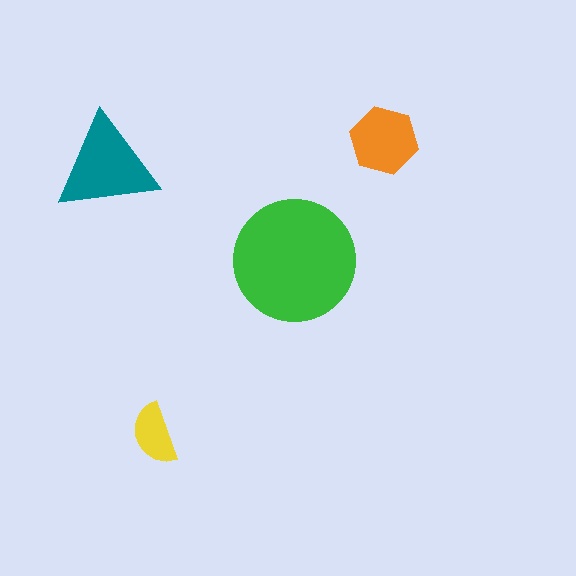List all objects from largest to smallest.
The green circle, the teal triangle, the orange hexagon, the yellow semicircle.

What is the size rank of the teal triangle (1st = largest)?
2nd.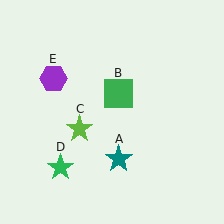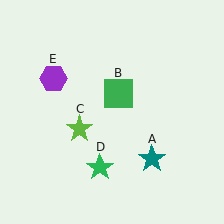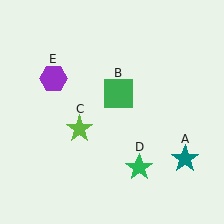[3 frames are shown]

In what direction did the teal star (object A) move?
The teal star (object A) moved right.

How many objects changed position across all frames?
2 objects changed position: teal star (object A), green star (object D).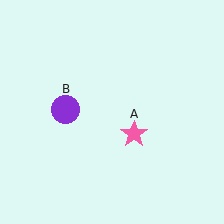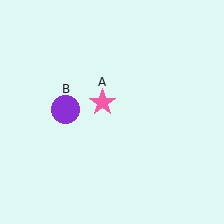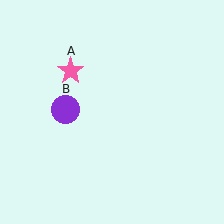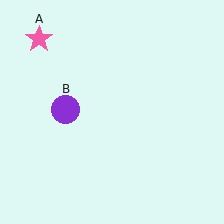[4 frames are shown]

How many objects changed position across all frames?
1 object changed position: pink star (object A).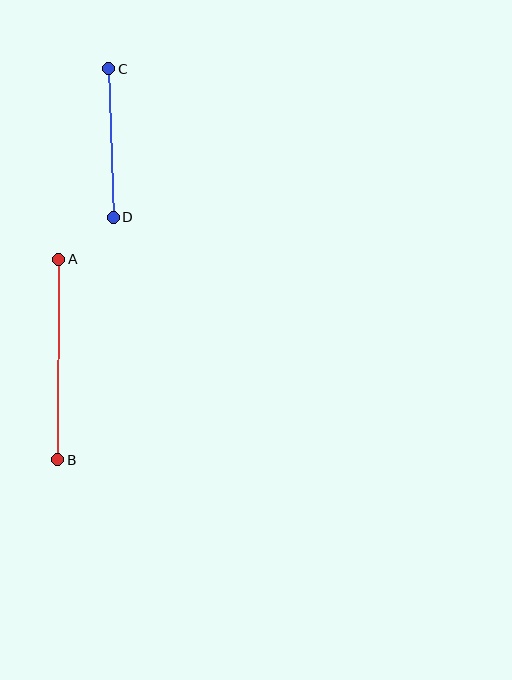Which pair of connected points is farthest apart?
Points A and B are farthest apart.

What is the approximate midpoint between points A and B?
The midpoint is at approximately (58, 360) pixels.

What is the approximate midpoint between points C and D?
The midpoint is at approximately (111, 143) pixels.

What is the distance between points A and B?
The distance is approximately 201 pixels.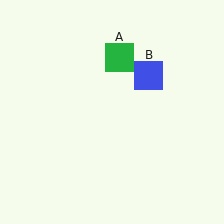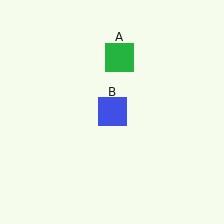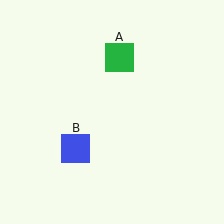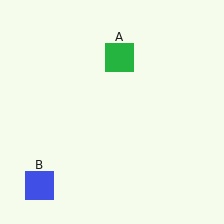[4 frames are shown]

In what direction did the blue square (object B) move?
The blue square (object B) moved down and to the left.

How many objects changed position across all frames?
1 object changed position: blue square (object B).